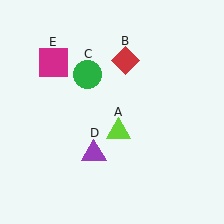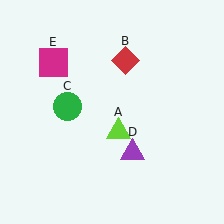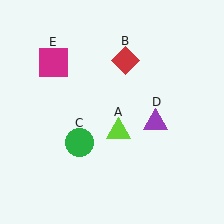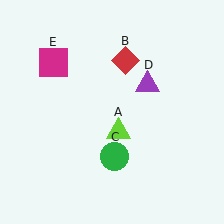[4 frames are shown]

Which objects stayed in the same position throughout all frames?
Lime triangle (object A) and red diamond (object B) and magenta square (object E) remained stationary.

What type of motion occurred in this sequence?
The green circle (object C), purple triangle (object D) rotated counterclockwise around the center of the scene.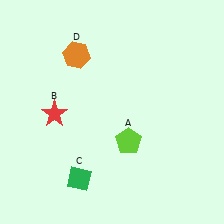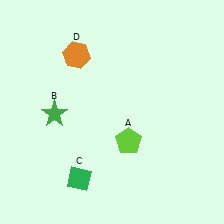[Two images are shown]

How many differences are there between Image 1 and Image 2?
There is 1 difference between the two images.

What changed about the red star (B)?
In Image 1, B is red. In Image 2, it changed to green.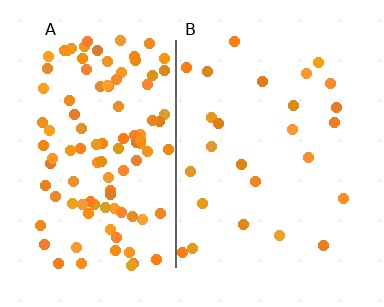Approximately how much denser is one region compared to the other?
Approximately 4.2× — region A over region B.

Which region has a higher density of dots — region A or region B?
A (the left).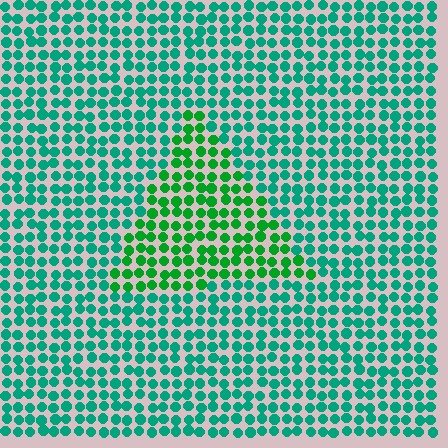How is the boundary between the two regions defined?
The boundary is defined purely by a slight shift in hue (about 34 degrees). Spacing, size, and orientation are identical on both sides.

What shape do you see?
I see a triangle.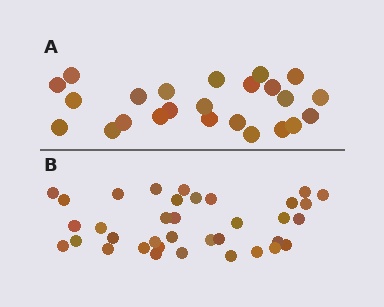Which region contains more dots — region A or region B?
Region B (the bottom region) has more dots.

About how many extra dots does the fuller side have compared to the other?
Region B has roughly 12 or so more dots than region A.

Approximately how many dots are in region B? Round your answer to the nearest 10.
About 40 dots. (The exact count is 36, which rounds to 40.)